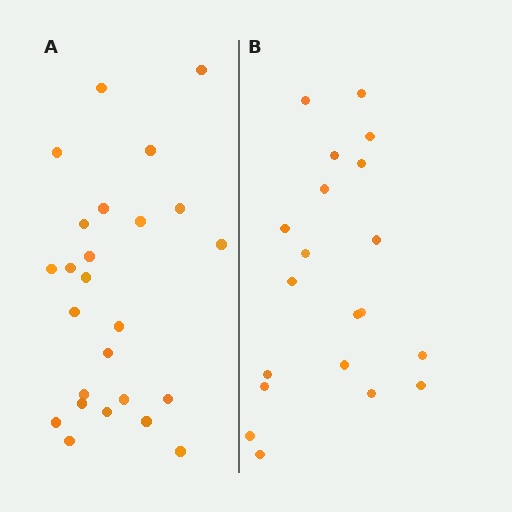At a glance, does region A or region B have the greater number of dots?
Region A (the left region) has more dots.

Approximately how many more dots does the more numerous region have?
Region A has about 5 more dots than region B.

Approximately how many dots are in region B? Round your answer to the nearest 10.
About 20 dots.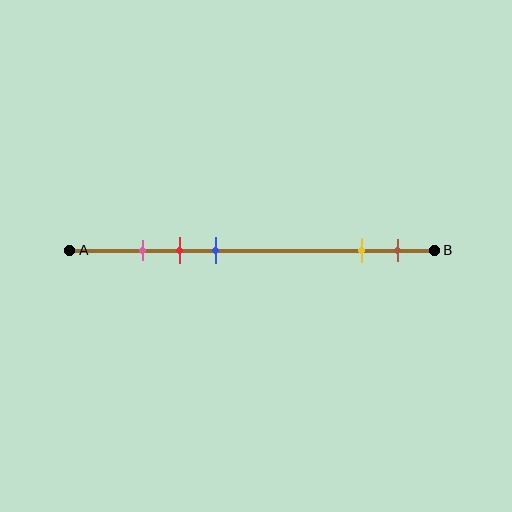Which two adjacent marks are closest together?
The pink and red marks are the closest adjacent pair.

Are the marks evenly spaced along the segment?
No, the marks are not evenly spaced.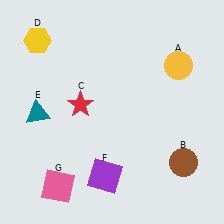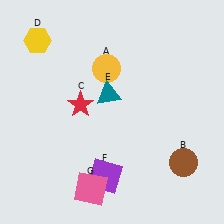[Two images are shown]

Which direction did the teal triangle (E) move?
The teal triangle (E) moved right.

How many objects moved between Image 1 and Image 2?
3 objects moved between the two images.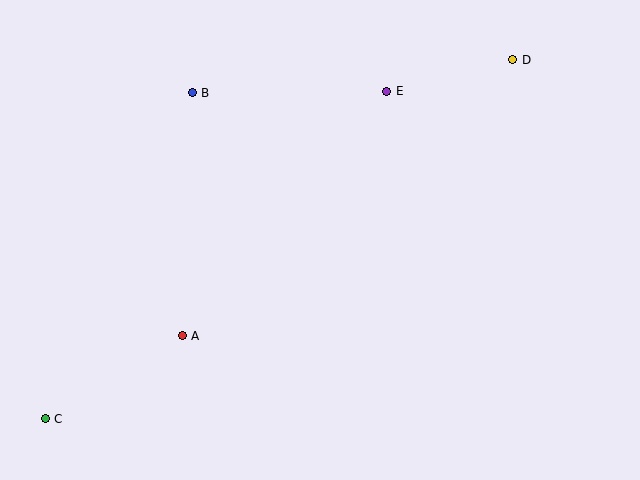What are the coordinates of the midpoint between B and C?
The midpoint between B and C is at (119, 256).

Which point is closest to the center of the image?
Point E at (387, 91) is closest to the center.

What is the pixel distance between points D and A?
The distance between D and A is 431 pixels.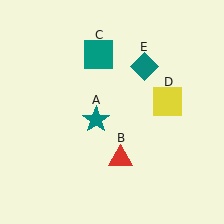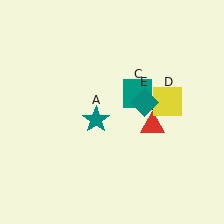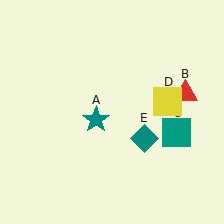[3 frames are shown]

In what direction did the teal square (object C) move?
The teal square (object C) moved down and to the right.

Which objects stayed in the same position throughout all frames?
Teal star (object A) and yellow square (object D) remained stationary.